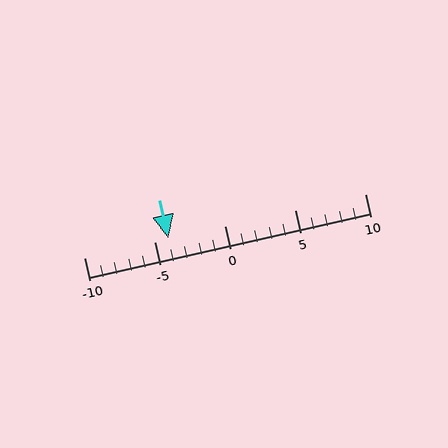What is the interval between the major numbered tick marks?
The major tick marks are spaced 5 units apart.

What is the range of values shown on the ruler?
The ruler shows values from -10 to 10.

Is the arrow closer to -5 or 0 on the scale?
The arrow is closer to -5.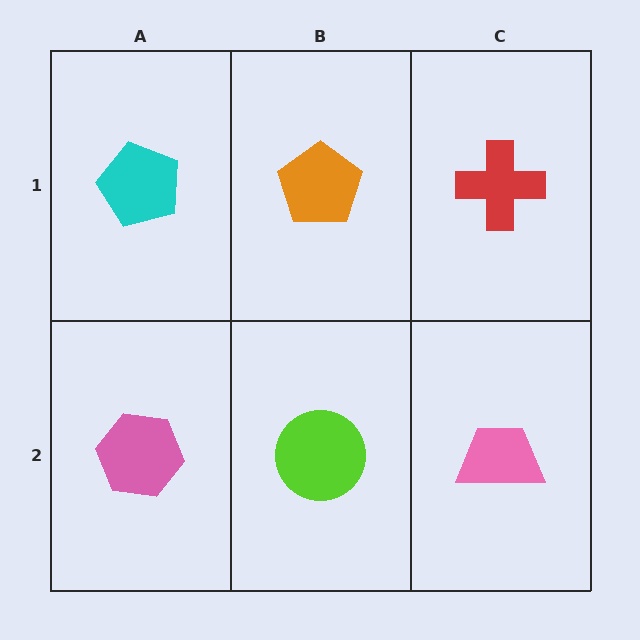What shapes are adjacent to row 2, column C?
A red cross (row 1, column C), a lime circle (row 2, column B).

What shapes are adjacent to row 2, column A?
A cyan pentagon (row 1, column A), a lime circle (row 2, column B).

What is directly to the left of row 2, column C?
A lime circle.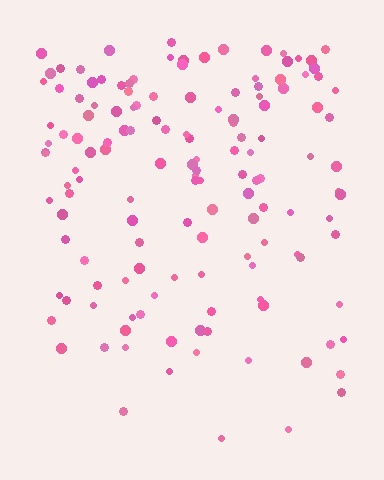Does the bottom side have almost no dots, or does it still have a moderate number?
Still a moderate number, just noticeably fewer than the top.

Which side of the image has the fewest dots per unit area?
The bottom.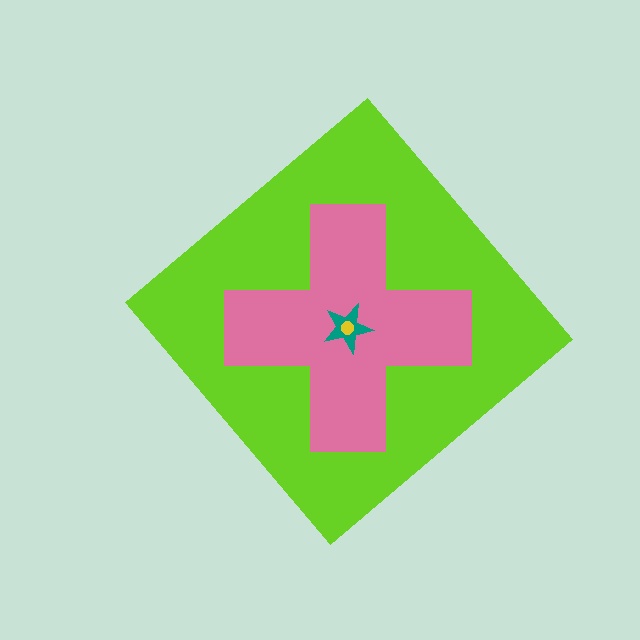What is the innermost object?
The yellow circle.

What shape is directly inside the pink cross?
The teal star.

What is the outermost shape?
The lime diamond.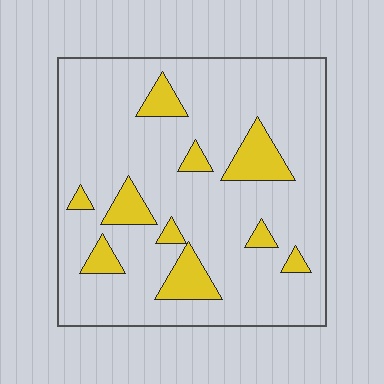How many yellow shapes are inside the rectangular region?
10.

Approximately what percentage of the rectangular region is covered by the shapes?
Approximately 15%.